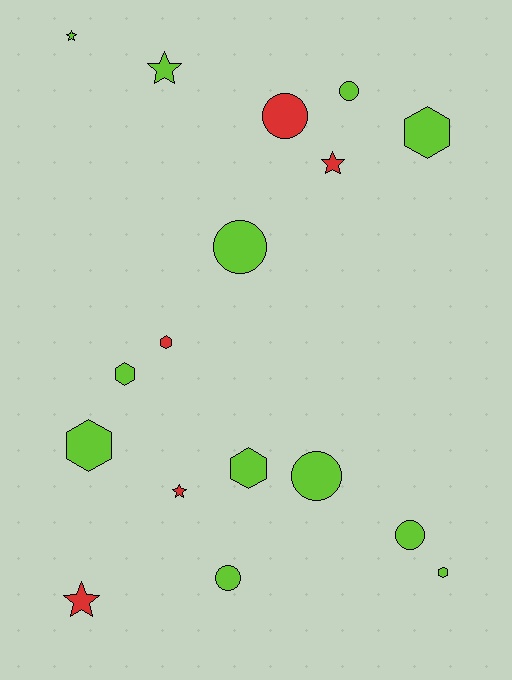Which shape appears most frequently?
Circle, with 6 objects.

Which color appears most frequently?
Lime, with 12 objects.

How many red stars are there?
There are 3 red stars.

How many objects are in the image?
There are 17 objects.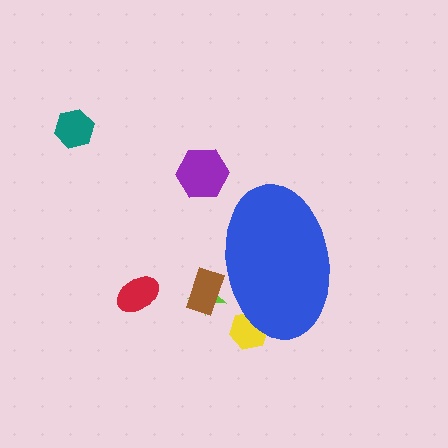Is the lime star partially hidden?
Yes, the lime star is partially hidden behind the blue ellipse.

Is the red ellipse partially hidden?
No, the red ellipse is fully visible.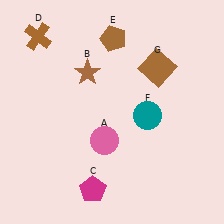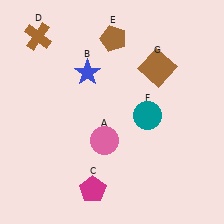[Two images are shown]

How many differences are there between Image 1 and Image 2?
There is 1 difference between the two images.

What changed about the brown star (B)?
In Image 1, B is brown. In Image 2, it changed to blue.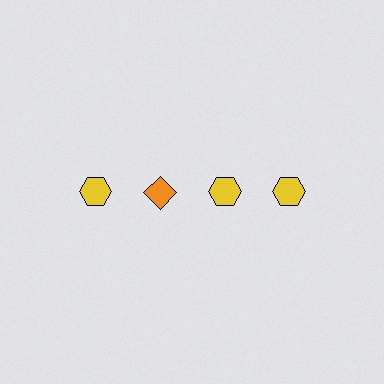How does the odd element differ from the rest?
It differs in both color (orange instead of yellow) and shape (diamond instead of hexagon).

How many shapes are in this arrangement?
There are 4 shapes arranged in a grid pattern.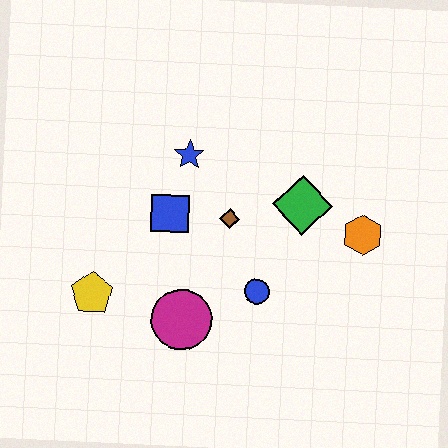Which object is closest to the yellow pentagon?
The magenta circle is closest to the yellow pentagon.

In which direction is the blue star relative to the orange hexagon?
The blue star is to the left of the orange hexagon.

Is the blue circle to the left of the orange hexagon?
Yes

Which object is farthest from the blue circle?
The yellow pentagon is farthest from the blue circle.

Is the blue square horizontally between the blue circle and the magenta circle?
No